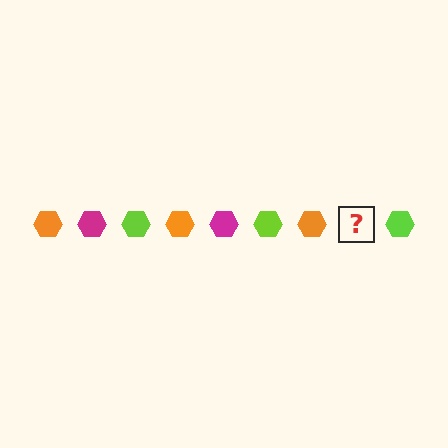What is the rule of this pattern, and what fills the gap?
The rule is that the pattern cycles through orange, magenta, lime hexagons. The gap should be filled with a magenta hexagon.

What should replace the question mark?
The question mark should be replaced with a magenta hexagon.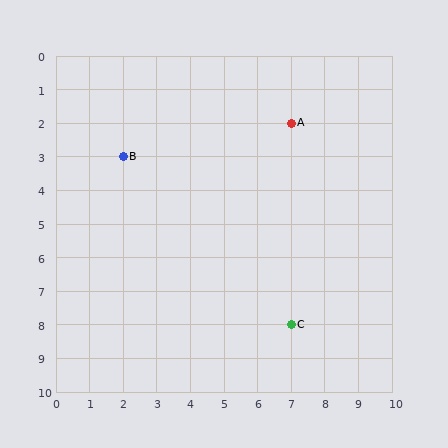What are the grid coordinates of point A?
Point A is at grid coordinates (7, 2).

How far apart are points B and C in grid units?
Points B and C are 5 columns and 5 rows apart (about 7.1 grid units diagonally).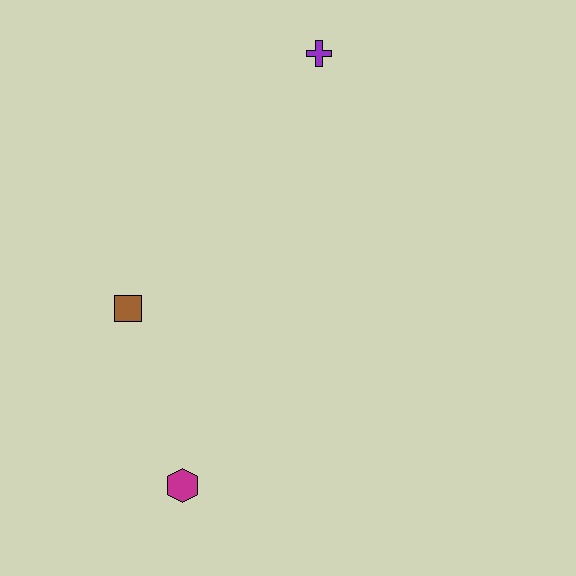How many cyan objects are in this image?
There are no cyan objects.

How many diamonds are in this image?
There are no diamonds.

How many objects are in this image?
There are 3 objects.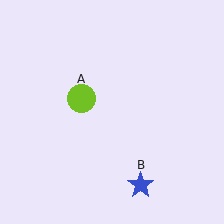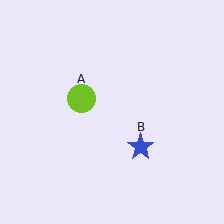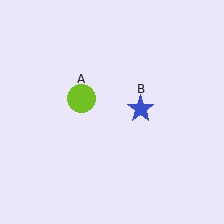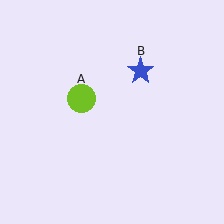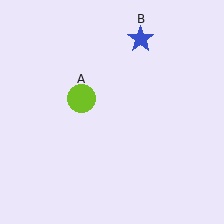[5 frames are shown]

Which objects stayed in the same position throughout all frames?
Lime circle (object A) remained stationary.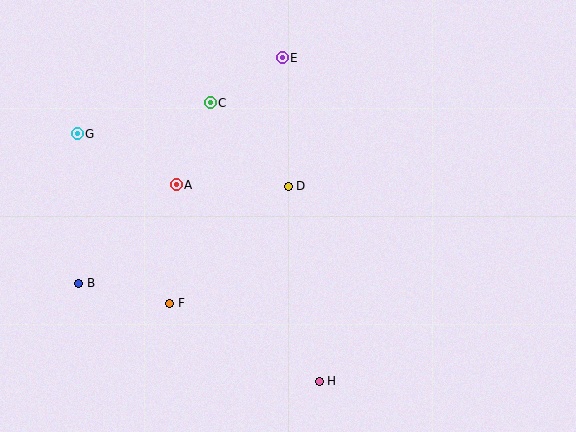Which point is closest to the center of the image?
Point D at (288, 186) is closest to the center.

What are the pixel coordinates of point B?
Point B is at (79, 283).